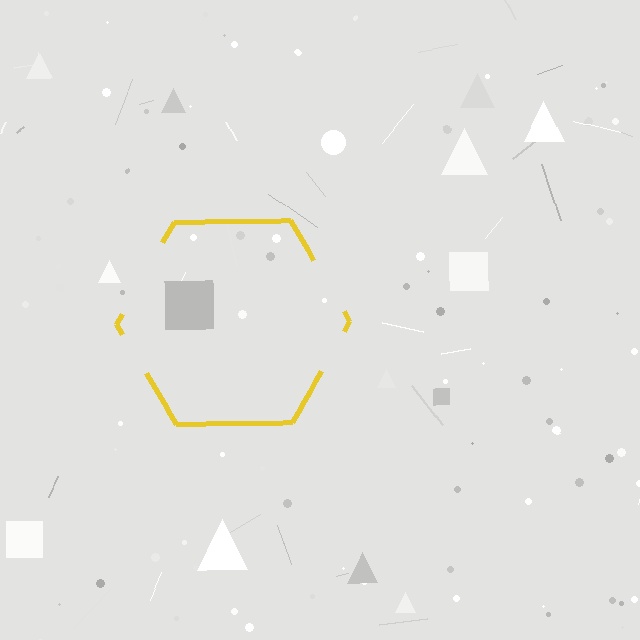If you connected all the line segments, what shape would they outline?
They would outline a hexagon.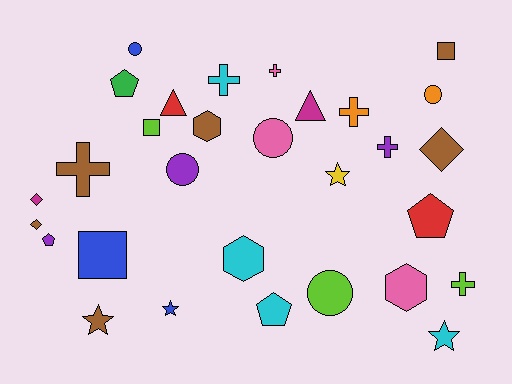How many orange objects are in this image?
There are 2 orange objects.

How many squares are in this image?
There are 3 squares.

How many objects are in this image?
There are 30 objects.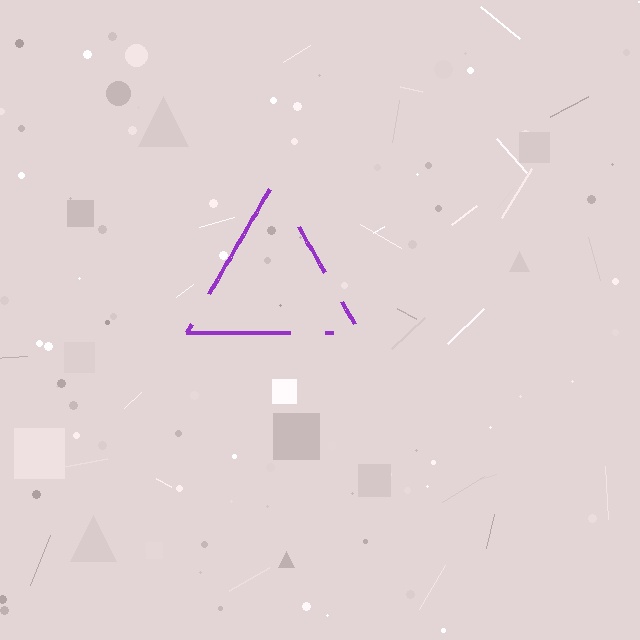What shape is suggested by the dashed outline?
The dashed outline suggests a triangle.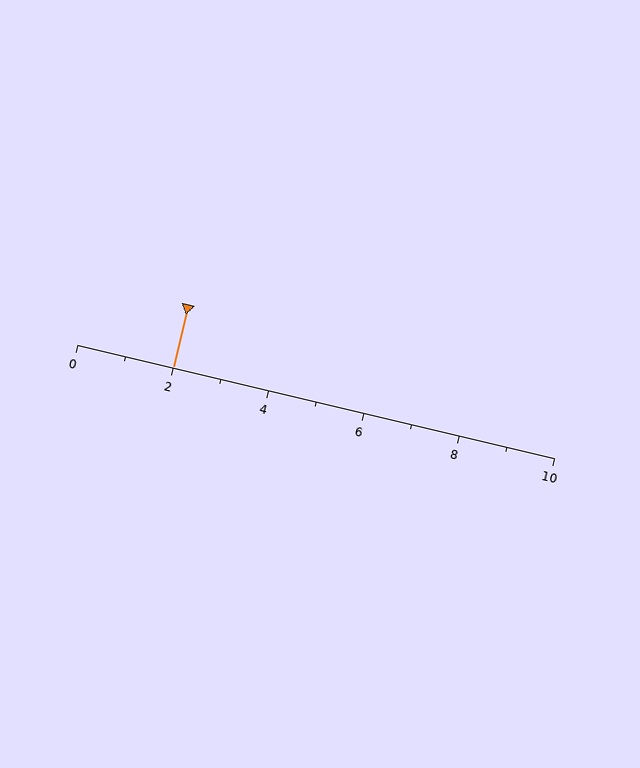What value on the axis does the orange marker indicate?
The marker indicates approximately 2.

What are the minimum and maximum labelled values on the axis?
The axis runs from 0 to 10.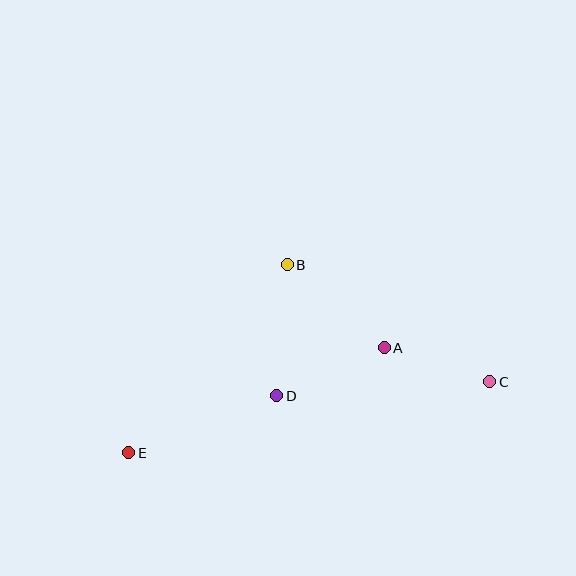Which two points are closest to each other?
Points A and C are closest to each other.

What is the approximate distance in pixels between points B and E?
The distance between B and E is approximately 246 pixels.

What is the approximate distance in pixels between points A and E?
The distance between A and E is approximately 276 pixels.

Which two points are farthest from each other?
Points C and E are farthest from each other.